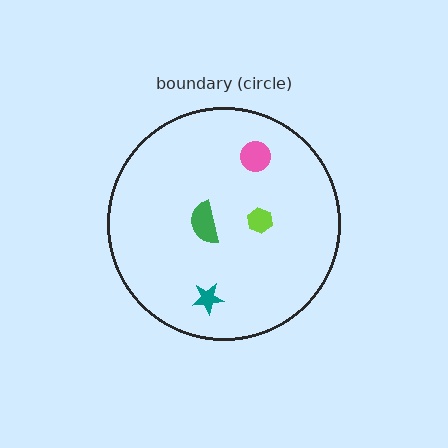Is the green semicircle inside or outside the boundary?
Inside.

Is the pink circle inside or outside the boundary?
Inside.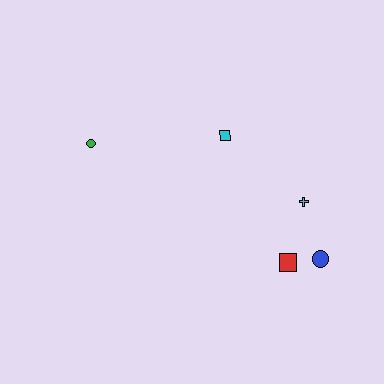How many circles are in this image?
There are 2 circles.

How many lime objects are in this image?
There are no lime objects.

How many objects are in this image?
There are 5 objects.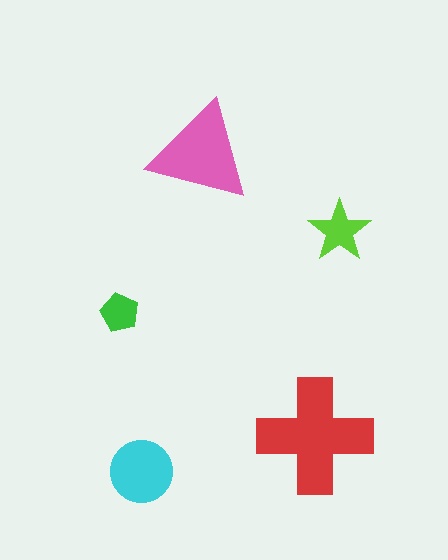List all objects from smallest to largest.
The green pentagon, the lime star, the cyan circle, the pink triangle, the red cross.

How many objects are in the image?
There are 5 objects in the image.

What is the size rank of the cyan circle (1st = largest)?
3rd.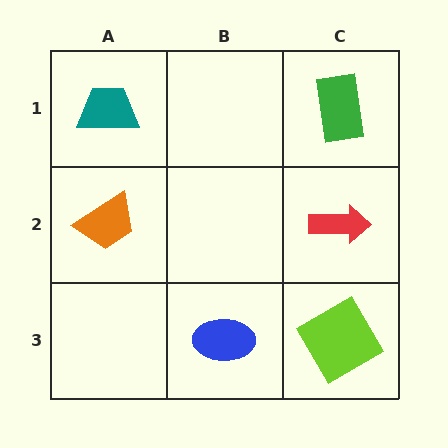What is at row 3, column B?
A blue ellipse.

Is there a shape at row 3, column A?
No, that cell is empty.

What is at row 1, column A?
A teal trapezoid.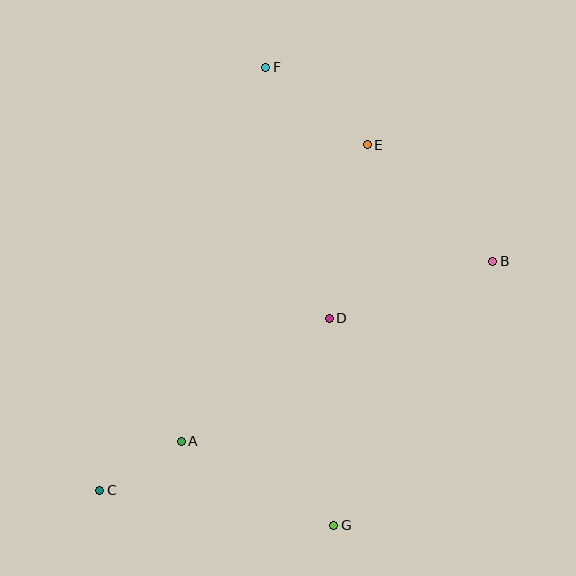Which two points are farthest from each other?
Points F and G are farthest from each other.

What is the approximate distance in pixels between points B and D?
The distance between B and D is approximately 173 pixels.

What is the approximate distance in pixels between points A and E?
The distance between A and E is approximately 350 pixels.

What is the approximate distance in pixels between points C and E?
The distance between C and E is approximately 437 pixels.